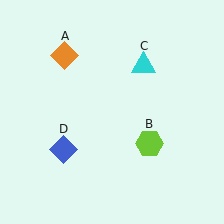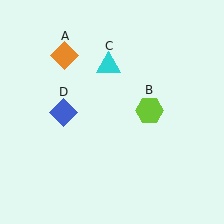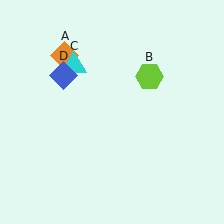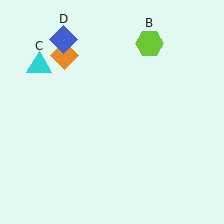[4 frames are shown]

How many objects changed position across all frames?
3 objects changed position: lime hexagon (object B), cyan triangle (object C), blue diamond (object D).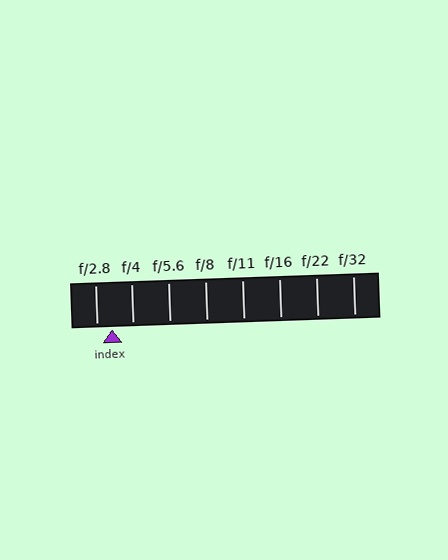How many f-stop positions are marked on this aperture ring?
There are 8 f-stop positions marked.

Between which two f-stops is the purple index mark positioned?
The index mark is between f/2.8 and f/4.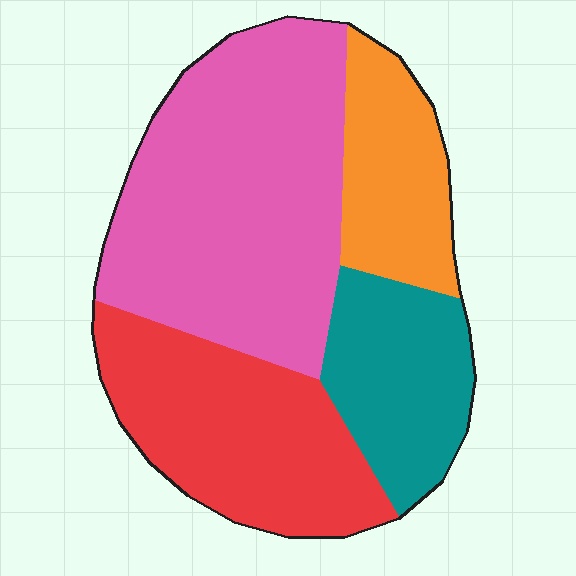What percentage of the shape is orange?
Orange covers about 15% of the shape.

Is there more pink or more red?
Pink.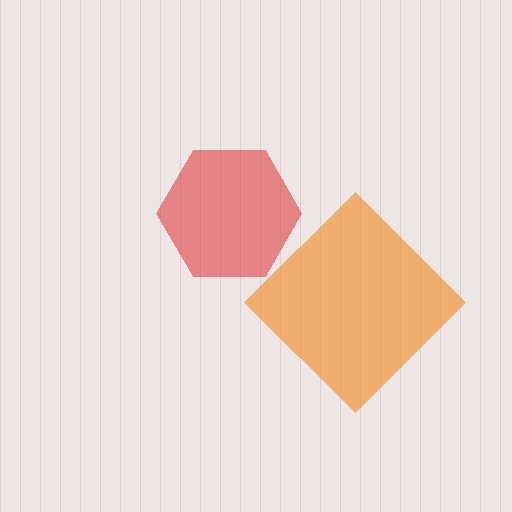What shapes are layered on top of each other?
The layered shapes are: an orange diamond, a red hexagon.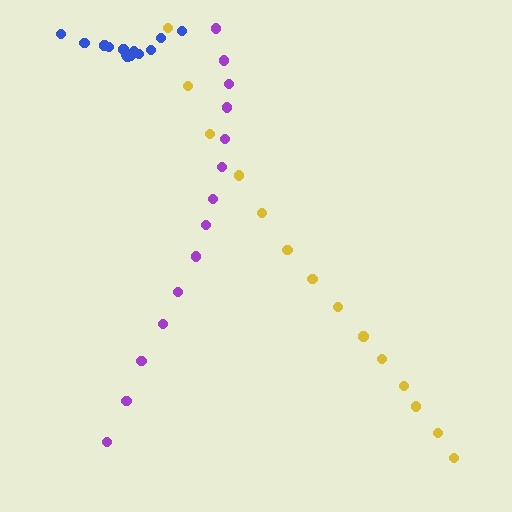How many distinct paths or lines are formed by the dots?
There are 3 distinct paths.